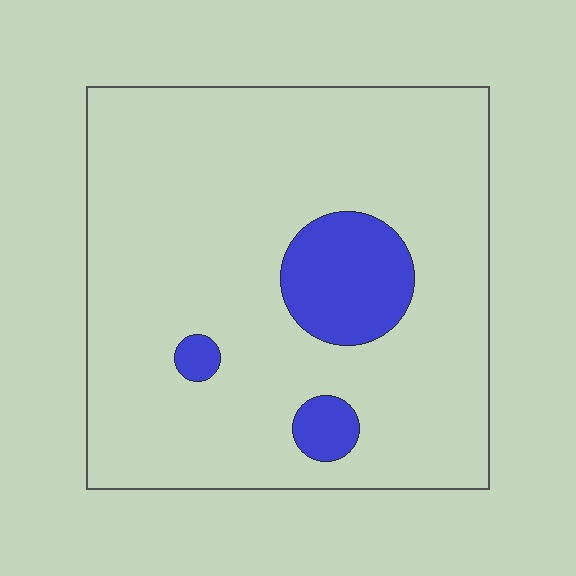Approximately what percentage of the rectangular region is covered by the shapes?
Approximately 10%.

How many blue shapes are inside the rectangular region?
3.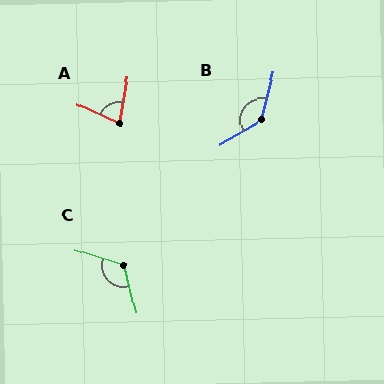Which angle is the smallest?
A, at approximately 77 degrees.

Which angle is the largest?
B, at approximately 135 degrees.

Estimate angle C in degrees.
Approximately 120 degrees.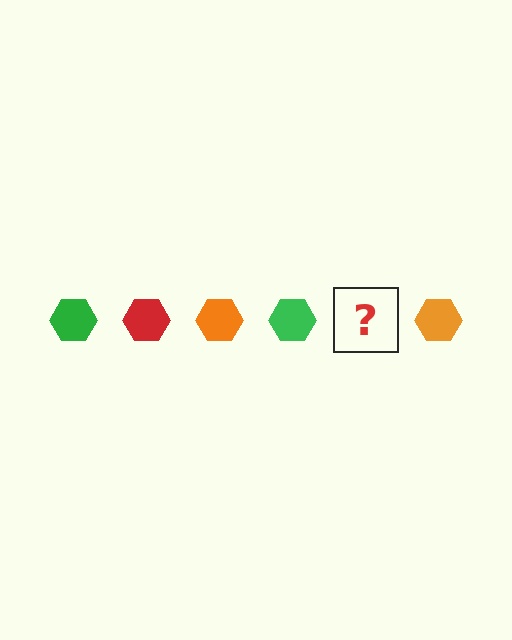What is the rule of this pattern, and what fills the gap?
The rule is that the pattern cycles through green, red, orange hexagons. The gap should be filled with a red hexagon.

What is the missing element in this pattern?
The missing element is a red hexagon.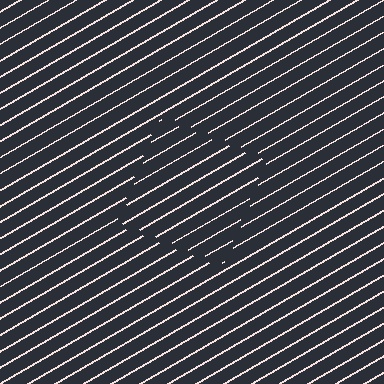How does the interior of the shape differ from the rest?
The interior of the shape contains the same grating, shifted by half a period — the contour is defined by the phase discontinuity where line-ends from the inner and outer gratings abut.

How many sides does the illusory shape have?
4 sides — the line-ends trace a square.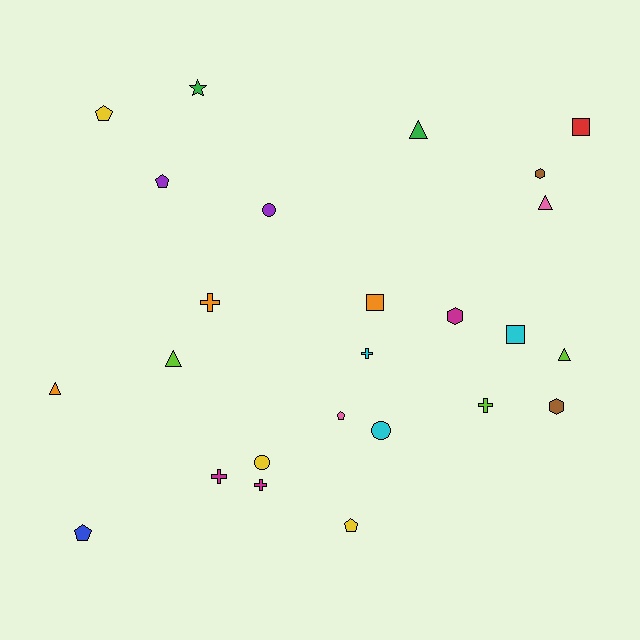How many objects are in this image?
There are 25 objects.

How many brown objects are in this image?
There are 2 brown objects.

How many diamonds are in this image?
There are no diamonds.